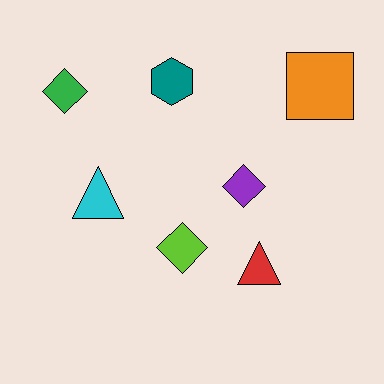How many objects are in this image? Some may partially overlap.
There are 7 objects.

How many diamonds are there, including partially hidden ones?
There are 3 diamonds.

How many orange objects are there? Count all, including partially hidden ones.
There is 1 orange object.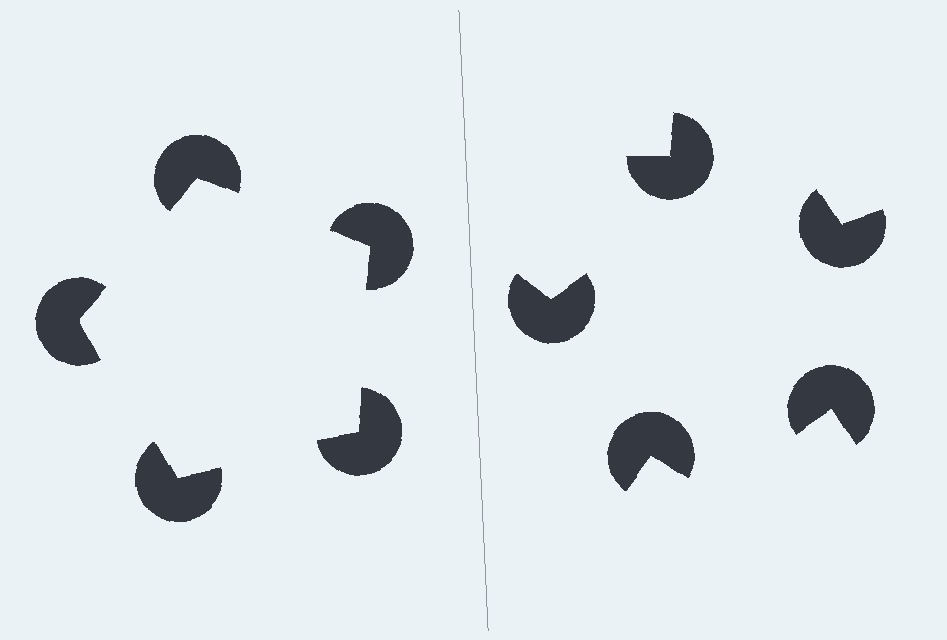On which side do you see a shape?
An illusory pentagon appears on the left side. On the right side the wedge cuts are rotated, so no coherent shape forms.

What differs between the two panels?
The pac-man discs are positioned identically on both sides; only the wedge orientations differ. On the left they align to a pentagon; on the right they are misaligned.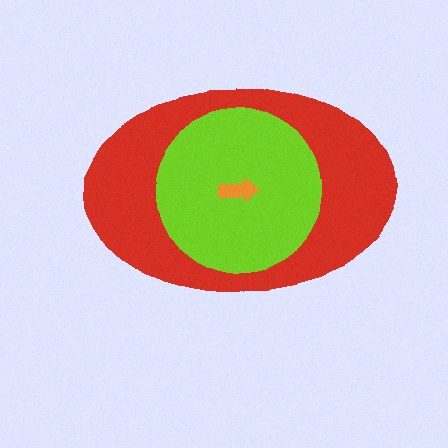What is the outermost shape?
The red ellipse.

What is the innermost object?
The orange arrow.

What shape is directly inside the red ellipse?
The lime circle.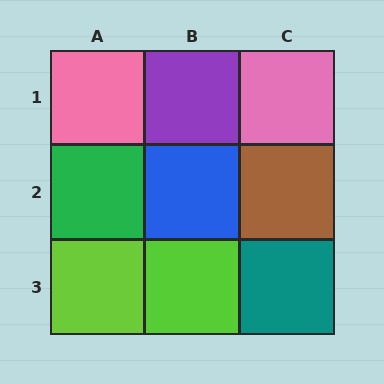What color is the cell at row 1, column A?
Pink.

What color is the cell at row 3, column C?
Teal.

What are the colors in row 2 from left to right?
Green, blue, brown.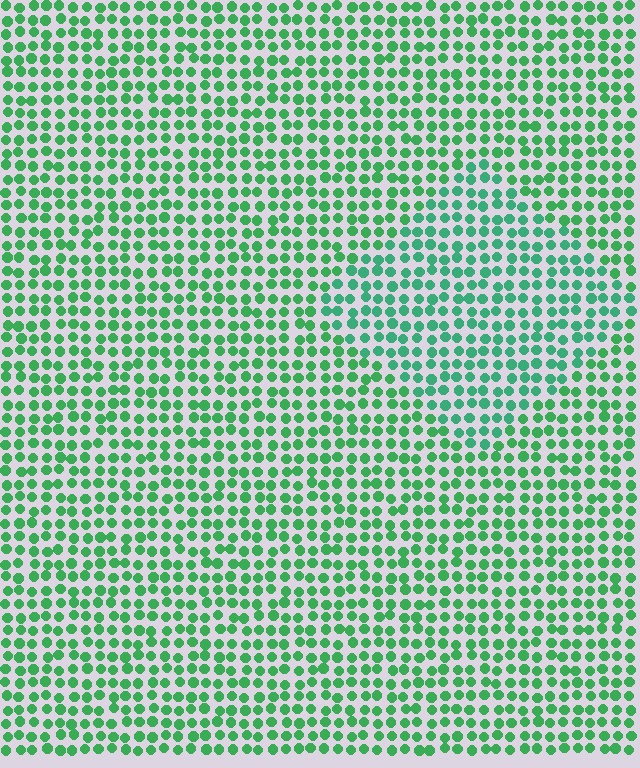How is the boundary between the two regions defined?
The boundary is defined purely by a slight shift in hue (about 19 degrees). Spacing, size, and orientation are identical on both sides.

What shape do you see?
I see a diamond.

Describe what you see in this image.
The image is filled with small green elements in a uniform arrangement. A diamond-shaped region is visible where the elements are tinted to a slightly different hue, forming a subtle color boundary.